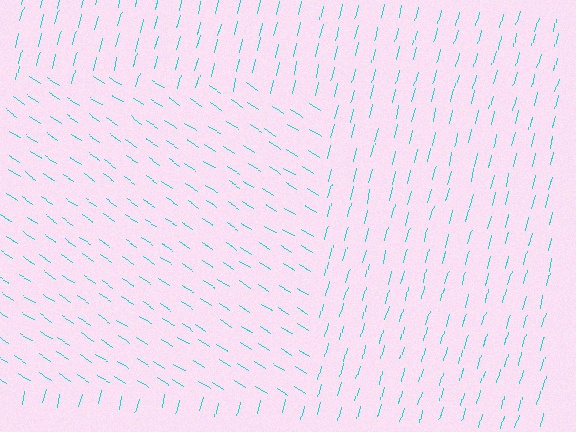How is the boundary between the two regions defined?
The boundary is defined purely by a change in line orientation (approximately 72 degrees difference). All lines are the same color and thickness.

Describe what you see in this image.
The image is filled with small cyan line segments. A rectangle region in the image has lines oriented differently from the surrounding lines, creating a visible texture boundary.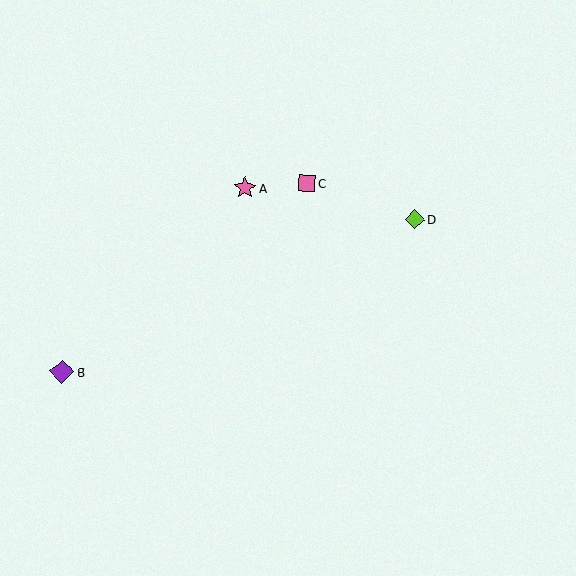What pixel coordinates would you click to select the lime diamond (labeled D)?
Click at (415, 219) to select the lime diamond D.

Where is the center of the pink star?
The center of the pink star is at (245, 188).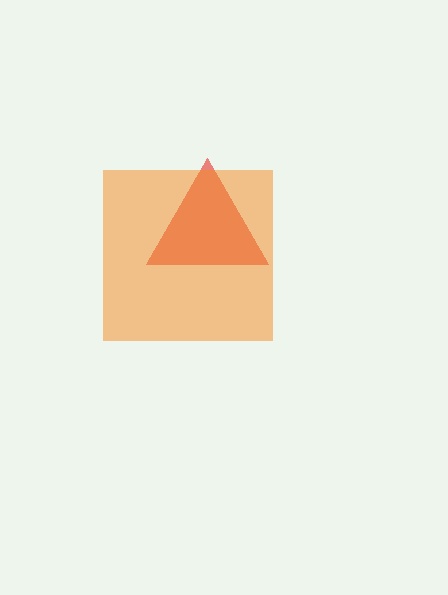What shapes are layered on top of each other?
The layered shapes are: a red triangle, an orange square.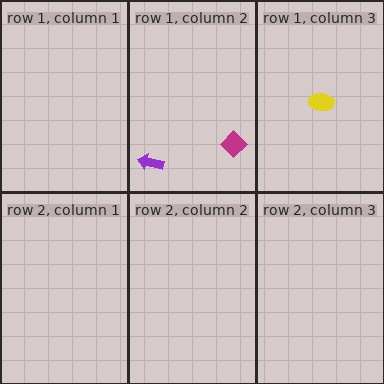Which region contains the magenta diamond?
The row 1, column 2 region.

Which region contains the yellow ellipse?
The row 1, column 3 region.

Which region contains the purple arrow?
The row 1, column 2 region.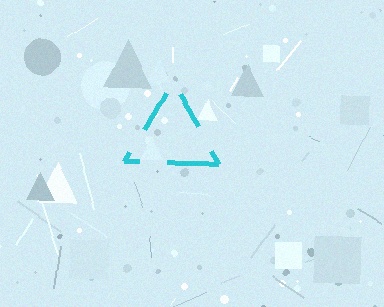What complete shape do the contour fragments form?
The contour fragments form a triangle.